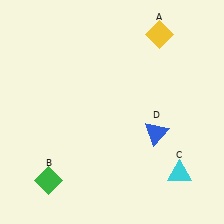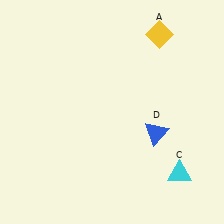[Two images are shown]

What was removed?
The green diamond (B) was removed in Image 2.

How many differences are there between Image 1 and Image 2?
There is 1 difference between the two images.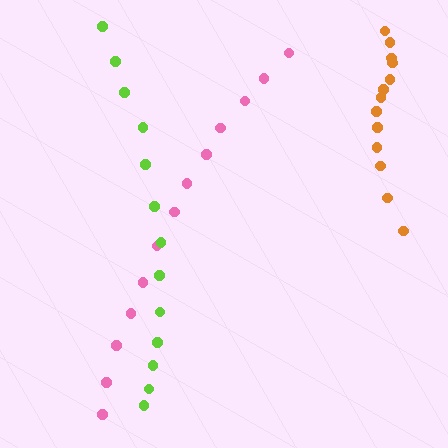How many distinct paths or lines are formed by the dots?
There are 3 distinct paths.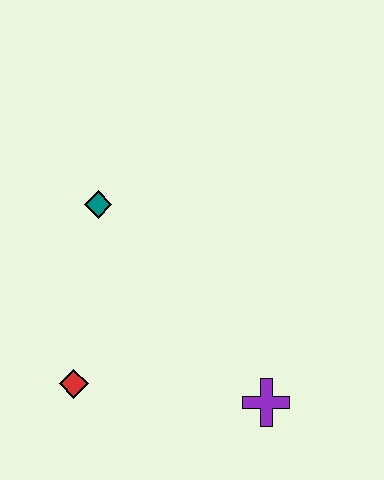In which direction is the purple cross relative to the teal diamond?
The purple cross is below the teal diamond.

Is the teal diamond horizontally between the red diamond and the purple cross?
Yes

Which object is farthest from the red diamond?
The purple cross is farthest from the red diamond.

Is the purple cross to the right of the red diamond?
Yes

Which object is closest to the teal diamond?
The red diamond is closest to the teal diamond.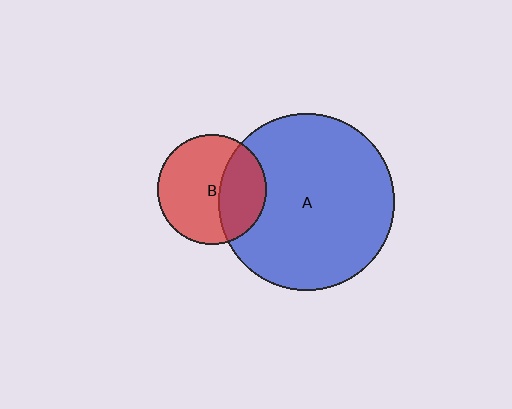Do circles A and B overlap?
Yes.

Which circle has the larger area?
Circle A (blue).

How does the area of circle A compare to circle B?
Approximately 2.6 times.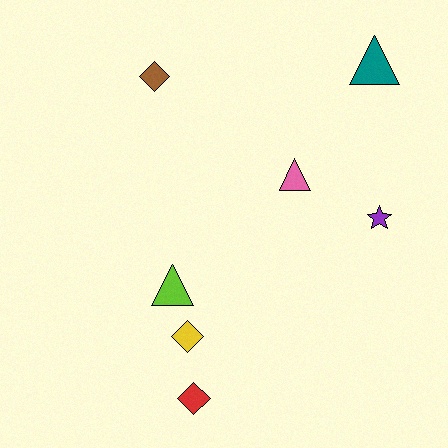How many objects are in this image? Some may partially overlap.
There are 7 objects.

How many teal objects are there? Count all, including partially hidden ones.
There is 1 teal object.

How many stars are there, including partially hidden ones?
There is 1 star.